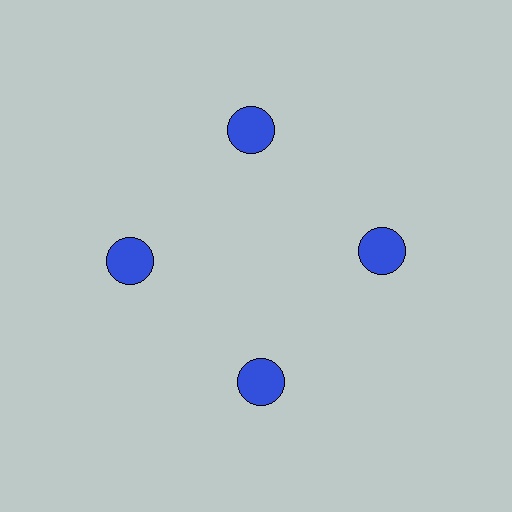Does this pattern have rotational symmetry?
Yes, this pattern has 4-fold rotational symmetry. It looks the same after rotating 90 degrees around the center.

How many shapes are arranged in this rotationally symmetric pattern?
There are 4 shapes, arranged in 4 groups of 1.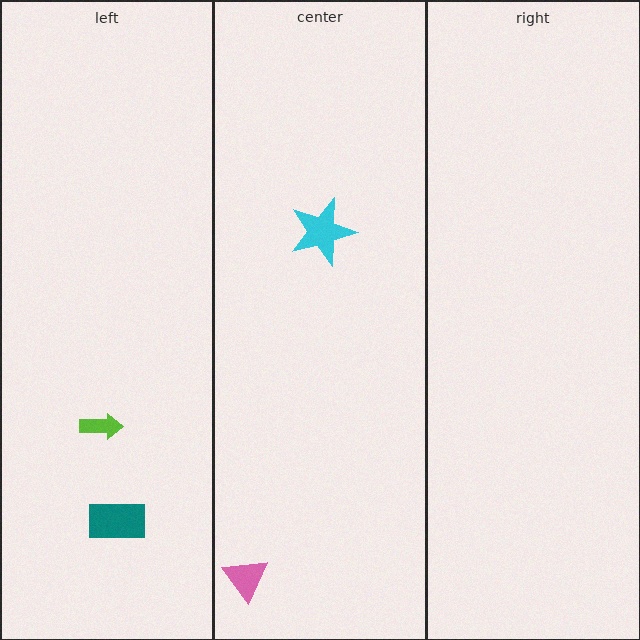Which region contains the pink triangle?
The center region.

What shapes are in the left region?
The teal rectangle, the lime arrow.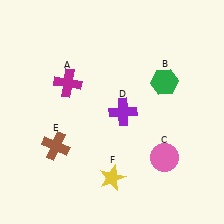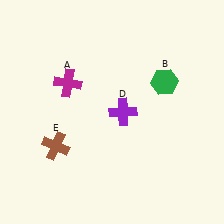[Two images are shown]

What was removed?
The pink circle (C), the yellow star (F) were removed in Image 2.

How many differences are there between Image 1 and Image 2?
There are 2 differences between the two images.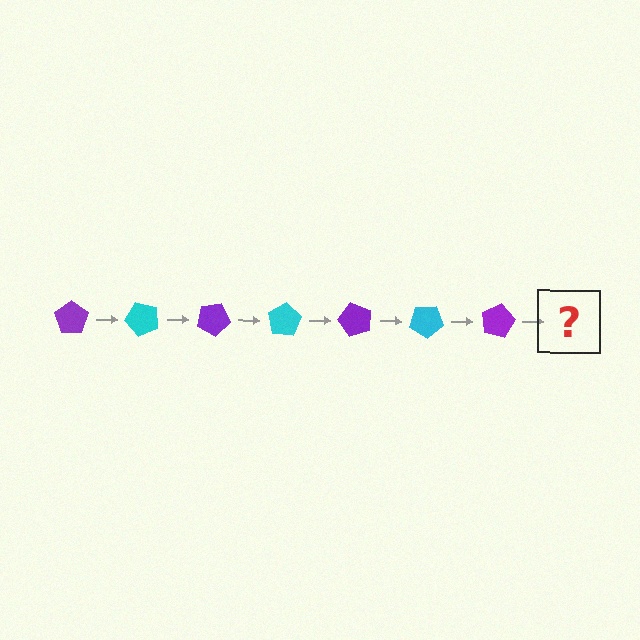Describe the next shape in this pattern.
It should be a cyan pentagon, rotated 350 degrees from the start.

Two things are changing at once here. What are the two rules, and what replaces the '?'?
The two rules are that it rotates 50 degrees each step and the color cycles through purple and cyan. The '?' should be a cyan pentagon, rotated 350 degrees from the start.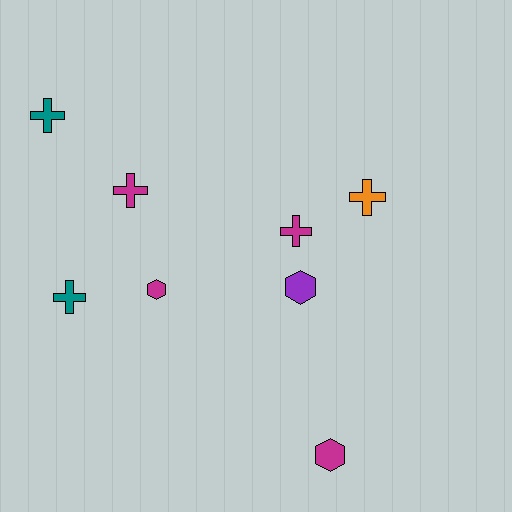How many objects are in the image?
There are 8 objects.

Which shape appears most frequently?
Cross, with 5 objects.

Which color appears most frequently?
Magenta, with 4 objects.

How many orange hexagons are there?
There are no orange hexagons.